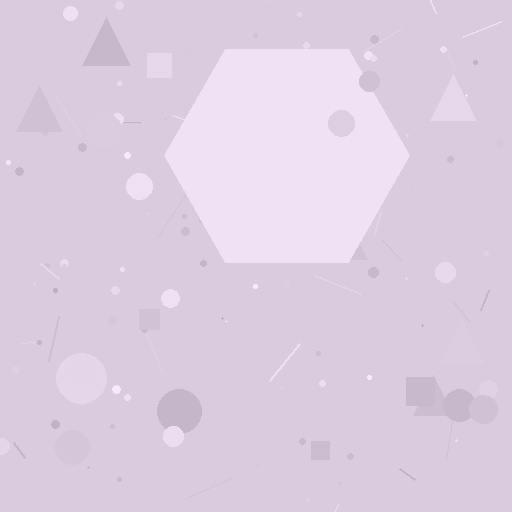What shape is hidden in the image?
A hexagon is hidden in the image.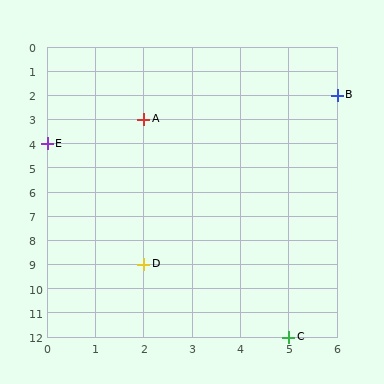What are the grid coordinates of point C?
Point C is at grid coordinates (5, 12).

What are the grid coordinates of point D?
Point D is at grid coordinates (2, 9).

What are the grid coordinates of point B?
Point B is at grid coordinates (6, 2).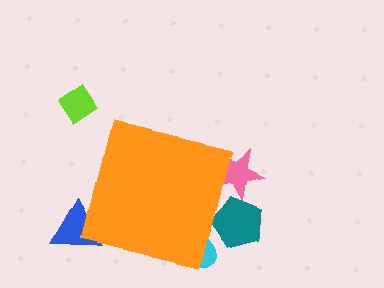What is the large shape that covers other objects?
An orange square.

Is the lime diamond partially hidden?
No, the lime diamond is fully visible.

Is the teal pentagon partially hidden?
Yes, the teal pentagon is partially hidden behind the orange square.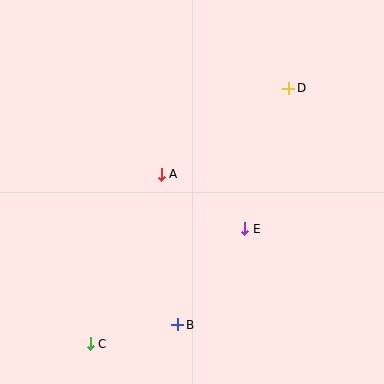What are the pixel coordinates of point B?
Point B is at (178, 325).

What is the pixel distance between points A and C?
The distance between A and C is 184 pixels.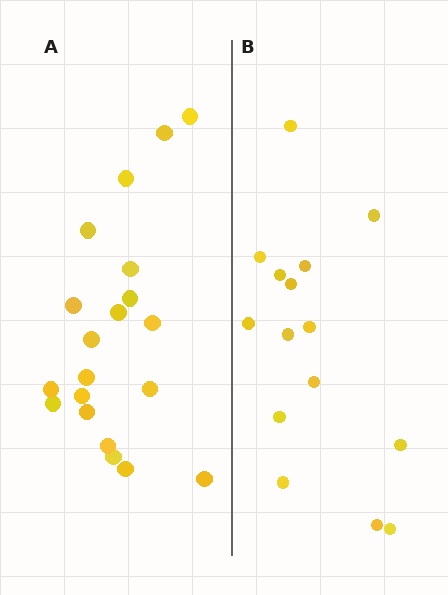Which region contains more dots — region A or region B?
Region A (the left region) has more dots.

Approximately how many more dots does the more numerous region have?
Region A has about 5 more dots than region B.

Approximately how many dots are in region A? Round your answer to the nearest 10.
About 20 dots.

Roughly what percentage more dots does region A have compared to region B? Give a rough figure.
About 35% more.